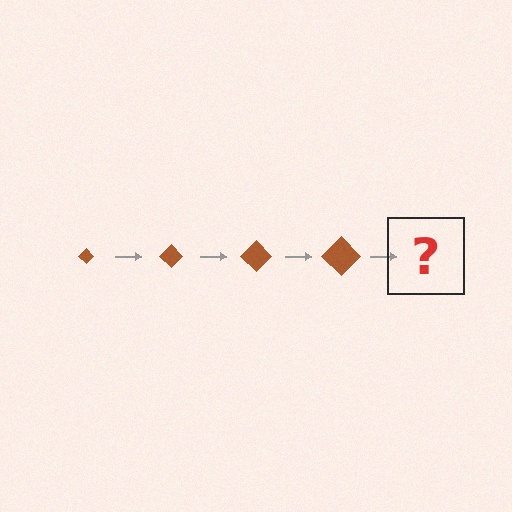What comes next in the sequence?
The next element should be a brown diamond, larger than the previous one.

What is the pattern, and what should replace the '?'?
The pattern is that the diamond gets progressively larger each step. The '?' should be a brown diamond, larger than the previous one.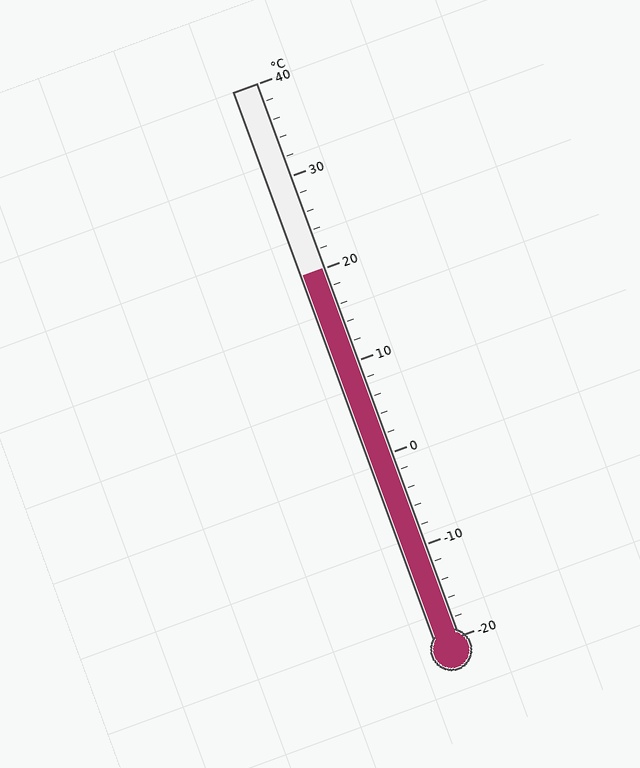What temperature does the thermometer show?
The thermometer shows approximately 20°C.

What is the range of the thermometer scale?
The thermometer scale ranges from -20°C to 40°C.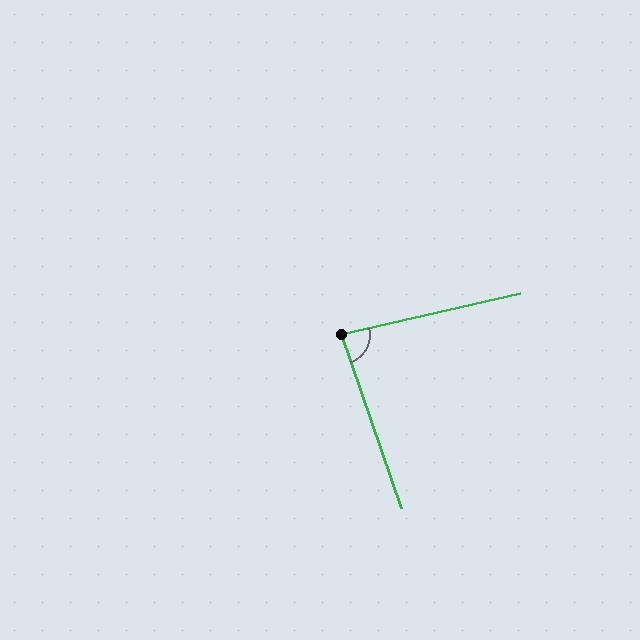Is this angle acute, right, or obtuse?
It is acute.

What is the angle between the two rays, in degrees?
Approximately 84 degrees.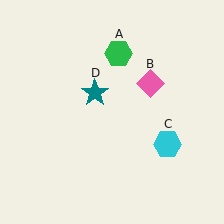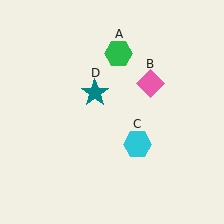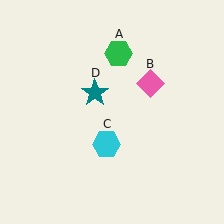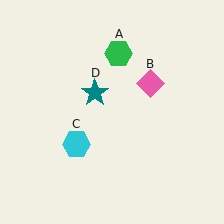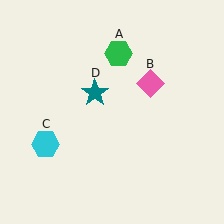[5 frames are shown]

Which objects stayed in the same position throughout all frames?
Green hexagon (object A) and pink diamond (object B) and teal star (object D) remained stationary.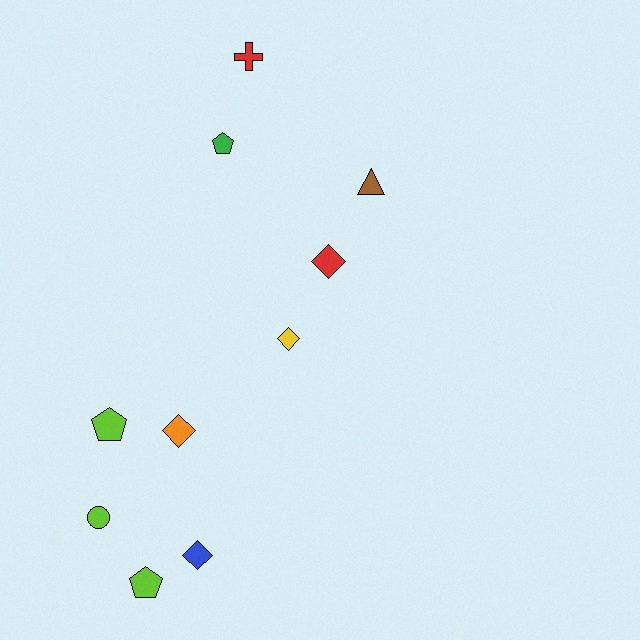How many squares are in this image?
There are no squares.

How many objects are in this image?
There are 10 objects.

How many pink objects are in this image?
There are no pink objects.